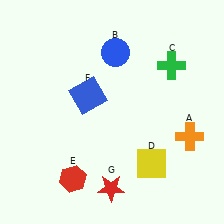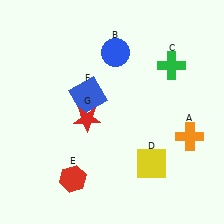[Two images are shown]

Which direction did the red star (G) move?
The red star (G) moved up.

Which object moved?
The red star (G) moved up.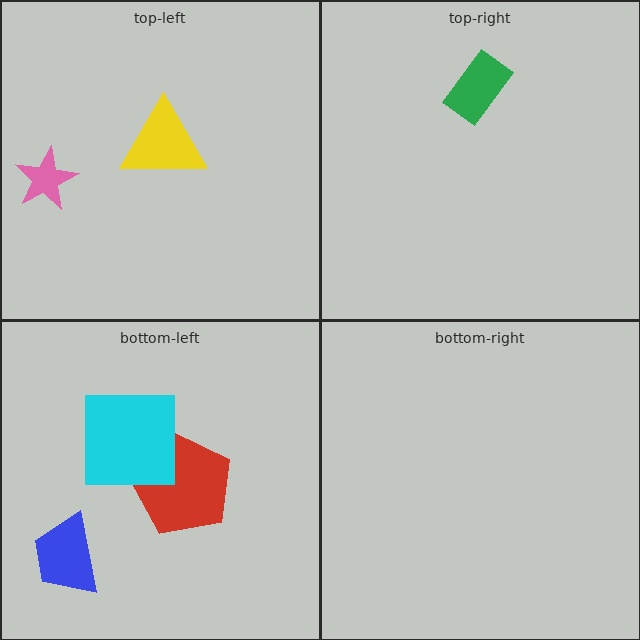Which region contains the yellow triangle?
The top-left region.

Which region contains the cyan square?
The bottom-left region.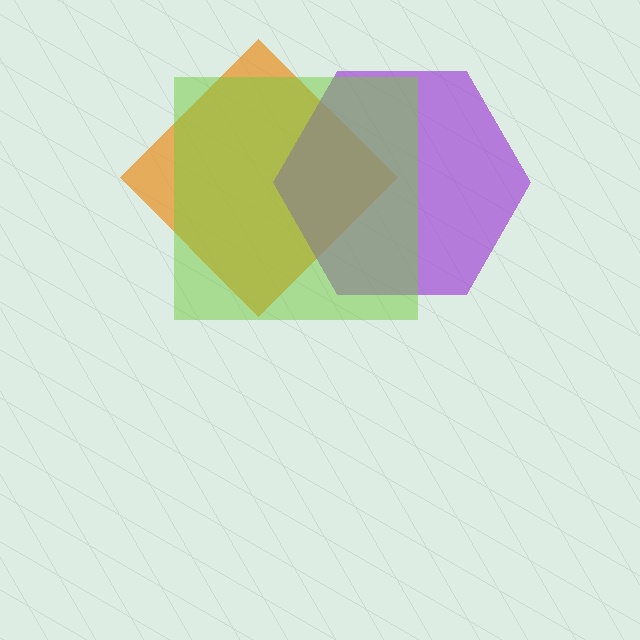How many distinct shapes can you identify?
There are 3 distinct shapes: an orange diamond, a purple hexagon, a lime square.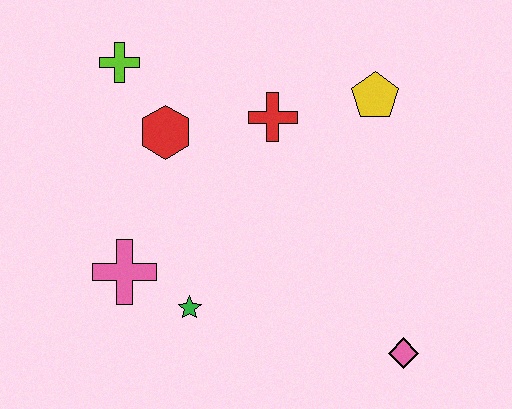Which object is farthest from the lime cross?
The pink diamond is farthest from the lime cross.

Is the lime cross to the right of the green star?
No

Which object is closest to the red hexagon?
The lime cross is closest to the red hexagon.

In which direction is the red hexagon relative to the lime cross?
The red hexagon is below the lime cross.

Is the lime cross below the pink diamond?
No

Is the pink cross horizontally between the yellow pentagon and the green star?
No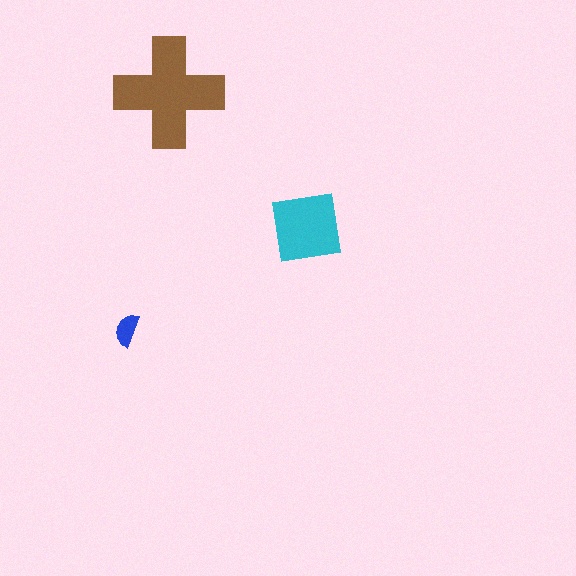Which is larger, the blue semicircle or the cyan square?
The cyan square.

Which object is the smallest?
The blue semicircle.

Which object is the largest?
The brown cross.